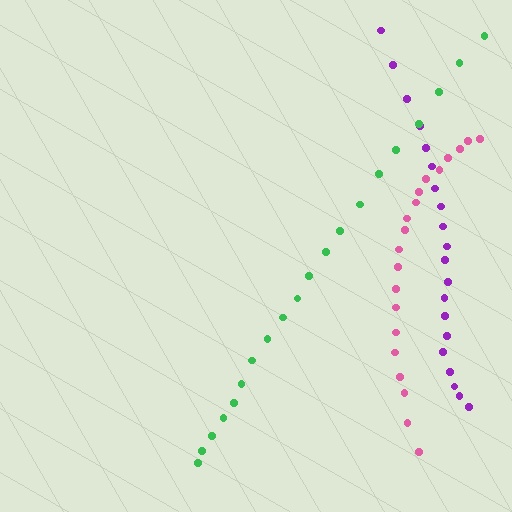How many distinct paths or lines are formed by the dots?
There are 3 distinct paths.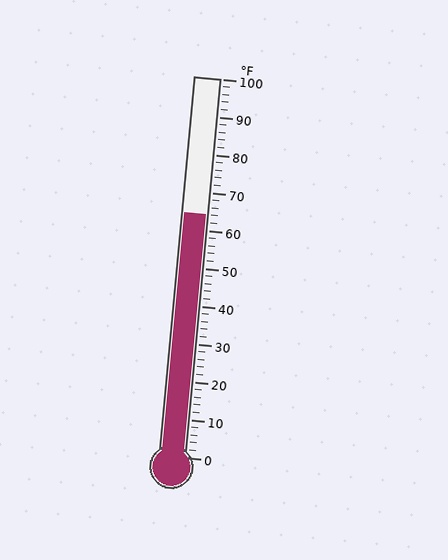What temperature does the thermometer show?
The thermometer shows approximately 64°F.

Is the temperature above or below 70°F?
The temperature is below 70°F.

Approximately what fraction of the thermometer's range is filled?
The thermometer is filled to approximately 65% of its range.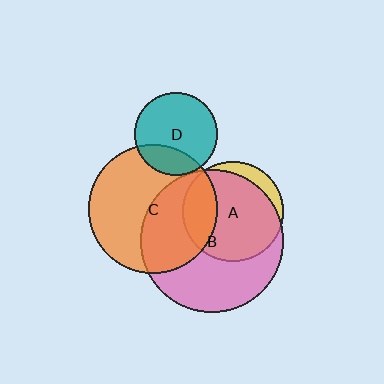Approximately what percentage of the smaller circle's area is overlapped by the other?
Approximately 5%.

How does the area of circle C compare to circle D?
Approximately 2.4 times.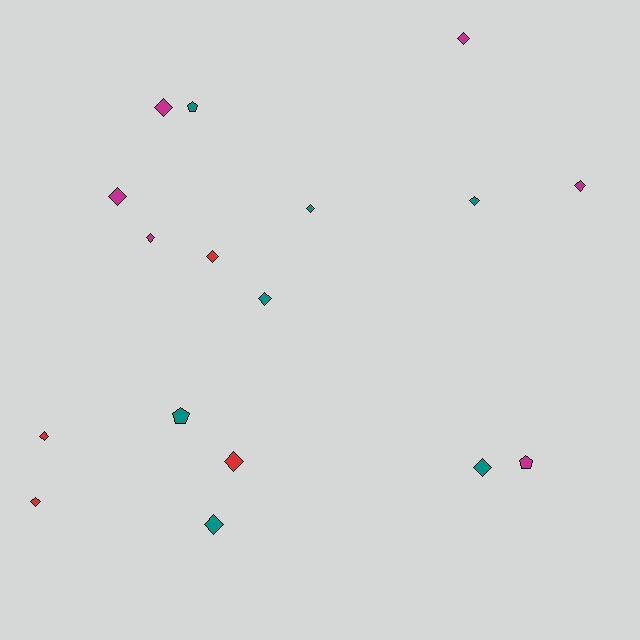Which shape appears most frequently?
Diamond, with 14 objects.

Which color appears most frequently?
Teal, with 7 objects.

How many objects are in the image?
There are 17 objects.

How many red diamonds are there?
There are 4 red diamonds.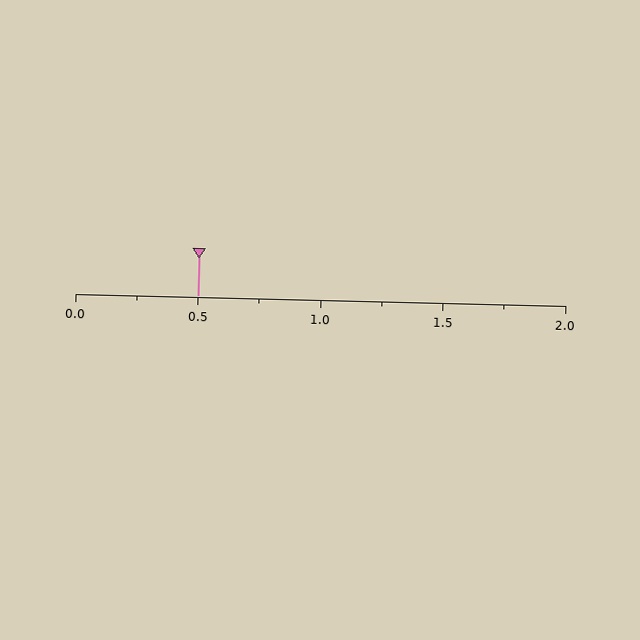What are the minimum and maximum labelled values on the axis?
The axis runs from 0.0 to 2.0.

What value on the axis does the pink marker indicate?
The marker indicates approximately 0.5.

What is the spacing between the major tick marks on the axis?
The major ticks are spaced 0.5 apart.